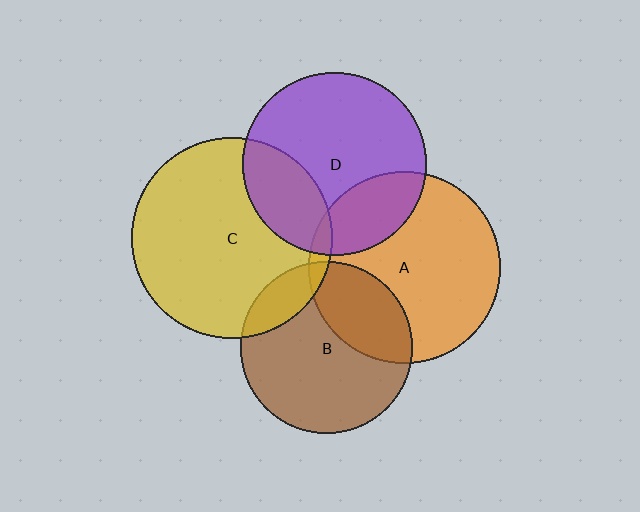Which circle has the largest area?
Circle C (yellow).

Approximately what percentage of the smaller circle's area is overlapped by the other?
Approximately 5%.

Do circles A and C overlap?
Yes.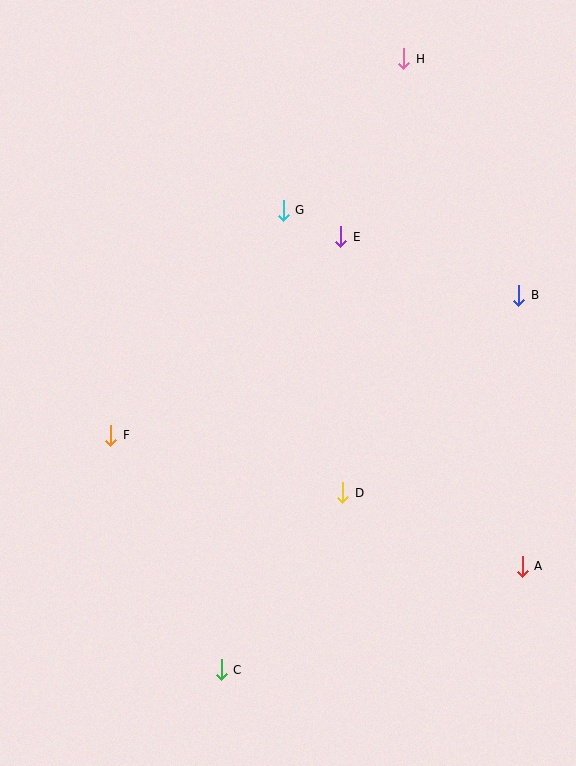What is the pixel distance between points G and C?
The distance between G and C is 463 pixels.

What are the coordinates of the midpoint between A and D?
The midpoint between A and D is at (433, 529).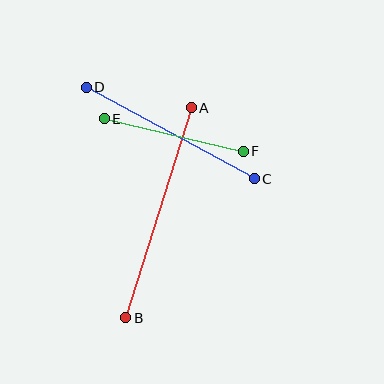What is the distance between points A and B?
The distance is approximately 220 pixels.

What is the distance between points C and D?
The distance is approximately 191 pixels.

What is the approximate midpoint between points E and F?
The midpoint is at approximately (174, 135) pixels.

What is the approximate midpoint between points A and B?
The midpoint is at approximately (159, 213) pixels.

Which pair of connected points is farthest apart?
Points A and B are farthest apart.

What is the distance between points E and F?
The distance is approximately 143 pixels.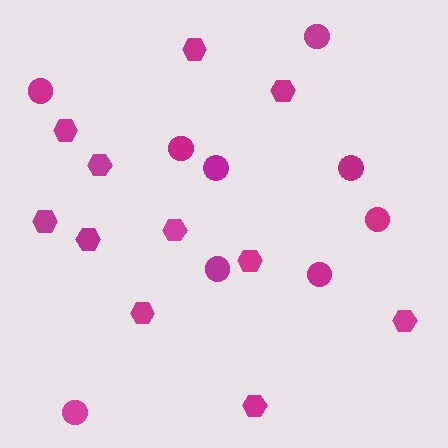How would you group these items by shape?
There are 2 groups: one group of circles (9) and one group of hexagons (11).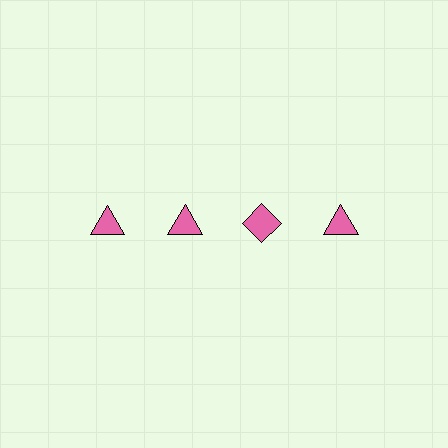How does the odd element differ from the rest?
It has a different shape: diamond instead of triangle.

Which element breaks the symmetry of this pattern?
The pink diamond in the top row, center column breaks the symmetry. All other shapes are pink triangles.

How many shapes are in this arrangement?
There are 4 shapes arranged in a grid pattern.